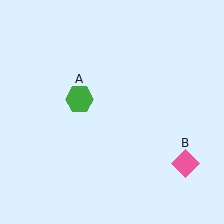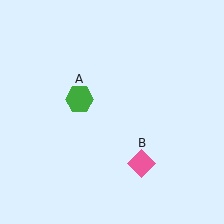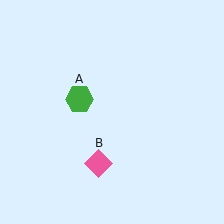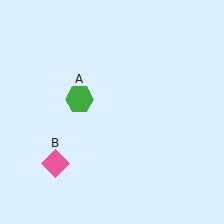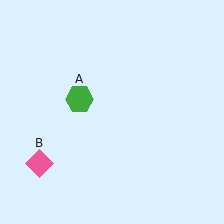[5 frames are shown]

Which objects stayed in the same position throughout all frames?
Green hexagon (object A) remained stationary.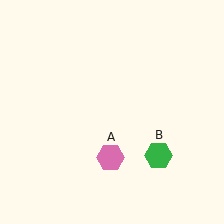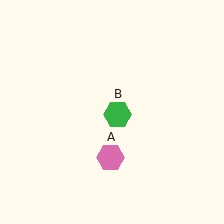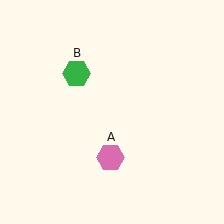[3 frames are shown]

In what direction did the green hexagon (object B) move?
The green hexagon (object B) moved up and to the left.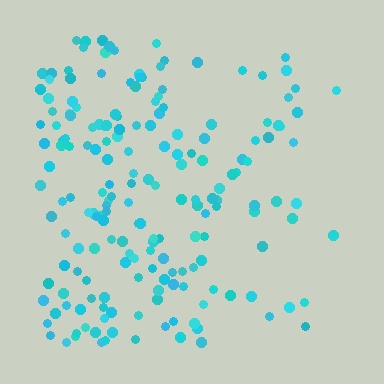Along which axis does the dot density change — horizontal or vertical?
Horizontal.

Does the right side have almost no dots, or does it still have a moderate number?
Still a moderate number, just noticeably fewer than the left.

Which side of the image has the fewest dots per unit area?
The right.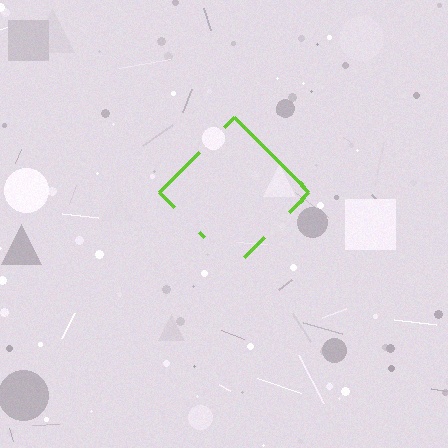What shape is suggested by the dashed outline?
The dashed outline suggests a diamond.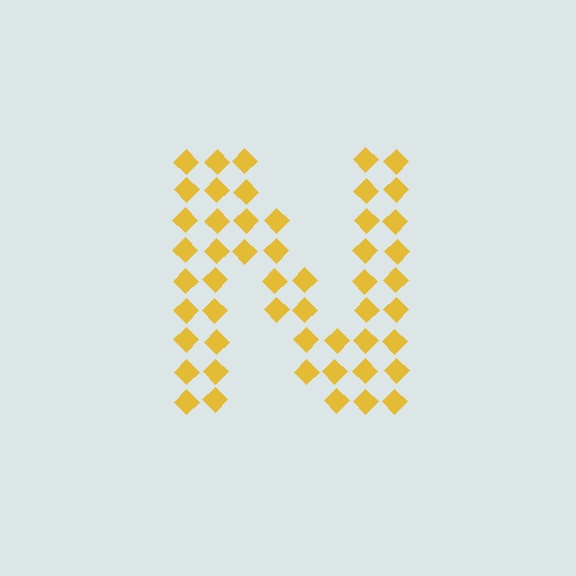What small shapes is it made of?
It is made of small diamonds.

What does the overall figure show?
The overall figure shows the letter N.